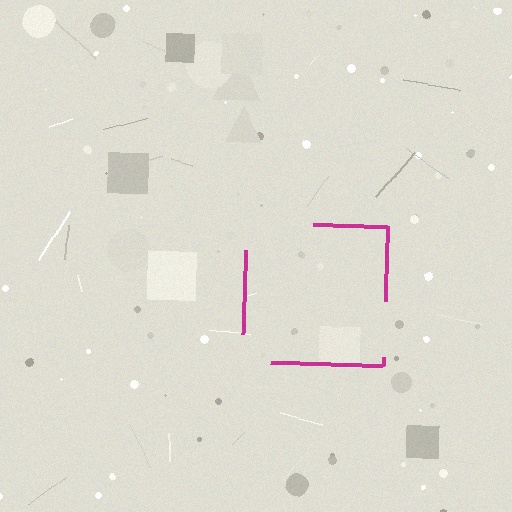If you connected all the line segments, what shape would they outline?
They would outline a square.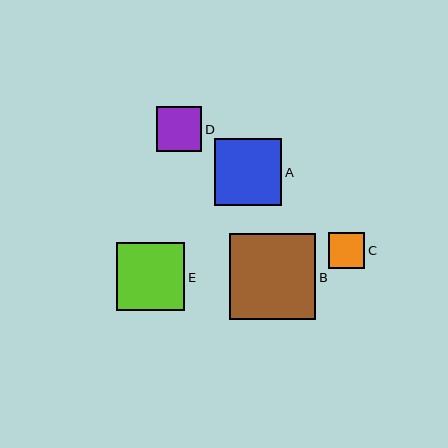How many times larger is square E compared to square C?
Square E is approximately 1.9 times the size of square C.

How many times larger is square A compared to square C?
Square A is approximately 1.8 times the size of square C.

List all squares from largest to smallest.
From largest to smallest: B, E, A, D, C.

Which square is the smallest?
Square C is the smallest with a size of approximately 36 pixels.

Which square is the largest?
Square B is the largest with a size of approximately 86 pixels.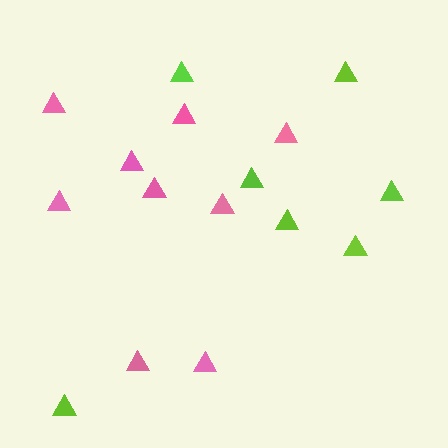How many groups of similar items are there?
There are 2 groups: one group of pink triangles (9) and one group of lime triangles (7).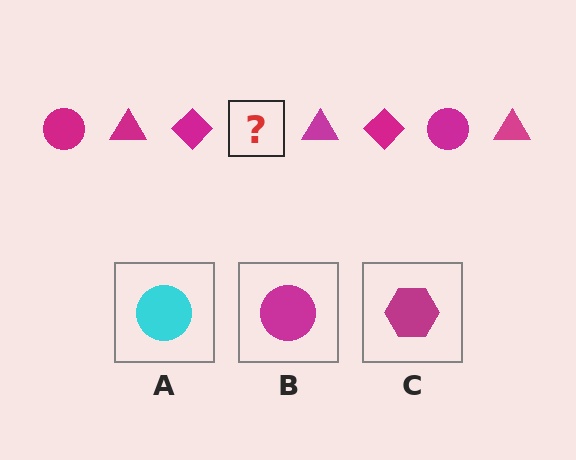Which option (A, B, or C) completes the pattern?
B.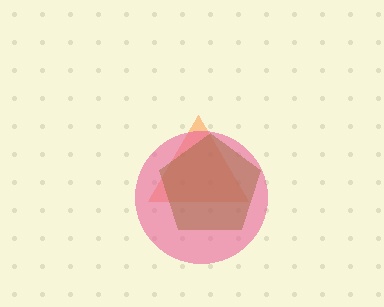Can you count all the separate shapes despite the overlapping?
Yes, there are 3 separate shapes.